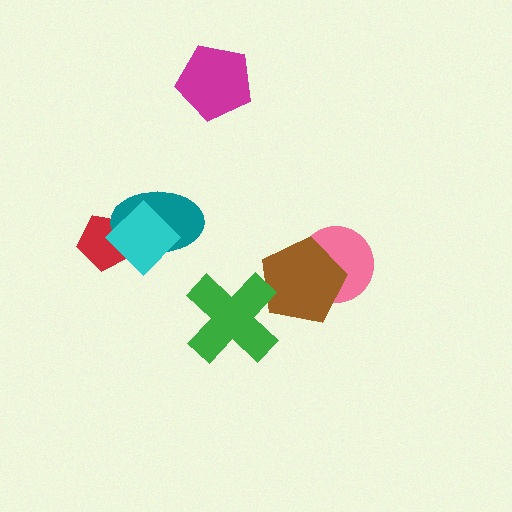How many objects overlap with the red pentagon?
2 objects overlap with the red pentagon.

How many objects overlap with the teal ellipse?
2 objects overlap with the teal ellipse.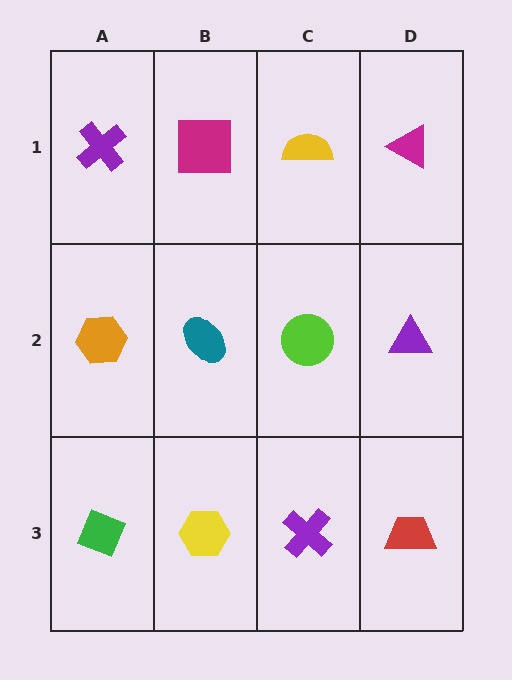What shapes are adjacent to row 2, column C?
A yellow semicircle (row 1, column C), a purple cross (row 3, column C), a teal ellipse (row 2, column B), a purple triangle (row 2, column D).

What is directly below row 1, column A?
An orange hexagon.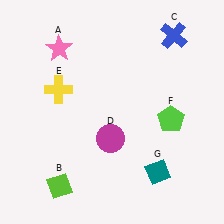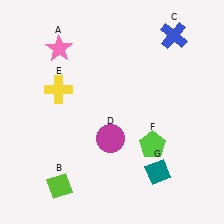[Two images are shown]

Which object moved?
The lime pentagon (F) moved down.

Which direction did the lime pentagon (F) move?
The lime pentagon (F) moved down.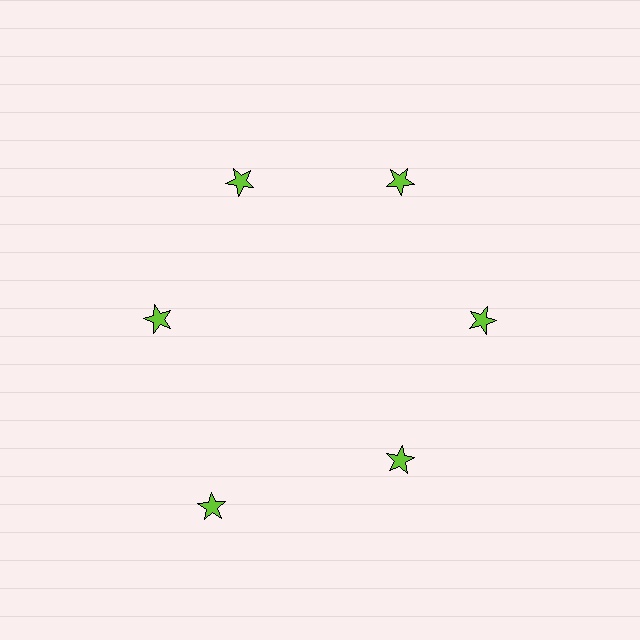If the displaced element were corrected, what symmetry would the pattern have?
It would have 6-fold rotational symmetry — the pattern would map onto itself every 60 degrees.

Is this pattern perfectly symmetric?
No. The 6 lime stars are arranged in a ring, but one element near the 7 o'clock position is pushed outward from the center, breaking the 6-fold rotational symmetry.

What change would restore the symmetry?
The symmetry would be restored by moving it inward, back onto the ring so that all 6 stars sit at equal angles and equal distance from the center.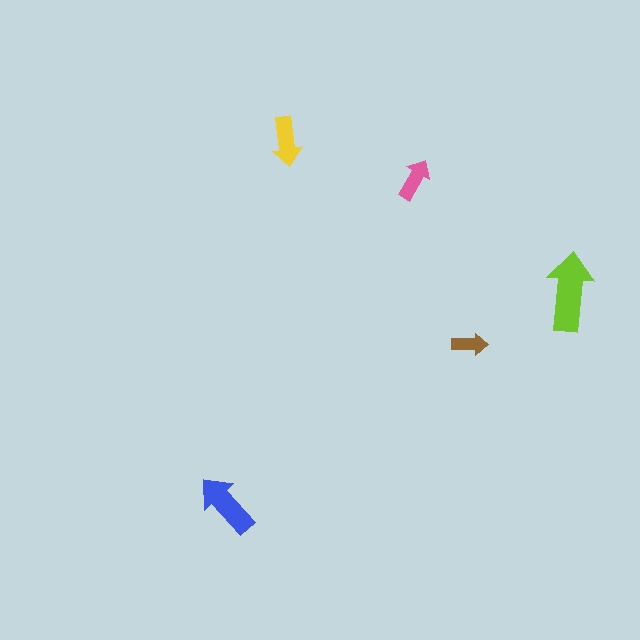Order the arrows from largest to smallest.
the lime one, the blue one, the yellow one, the pink one, the brown one.